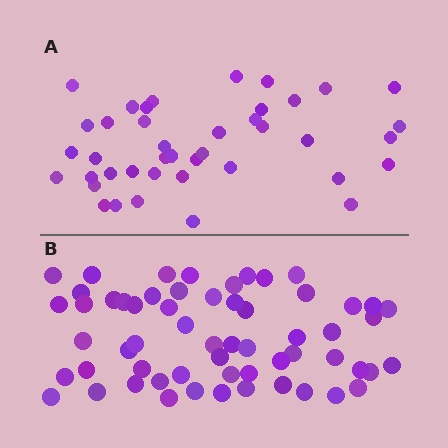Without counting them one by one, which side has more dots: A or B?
Region B (the bottom region) has more dots.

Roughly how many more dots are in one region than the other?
Region B has approximately 20 more dots than region A.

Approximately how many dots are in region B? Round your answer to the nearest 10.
About 60 dots. (The exact count is 59, which rounds to 60.)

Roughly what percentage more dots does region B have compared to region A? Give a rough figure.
About 45% more.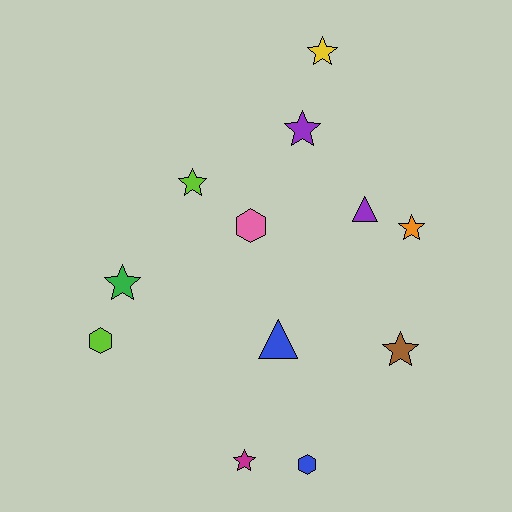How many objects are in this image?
There are 12 objects.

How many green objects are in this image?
There is 1 green object.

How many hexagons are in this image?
There are 3 hexagons.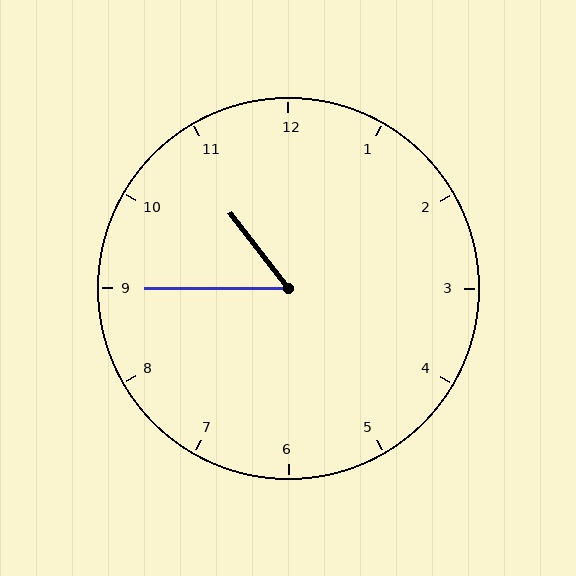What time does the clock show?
10:45.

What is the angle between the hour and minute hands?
Approximately 52 degrees.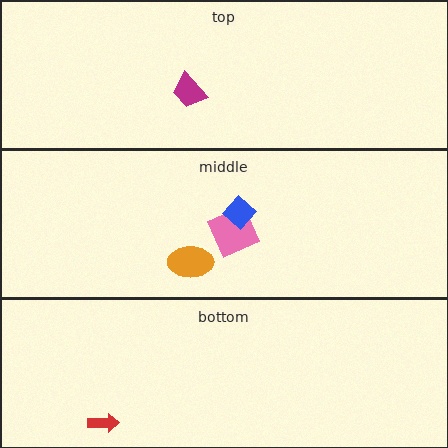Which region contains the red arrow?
The bottom region.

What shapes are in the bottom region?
The red arrow.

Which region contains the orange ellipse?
The middle region.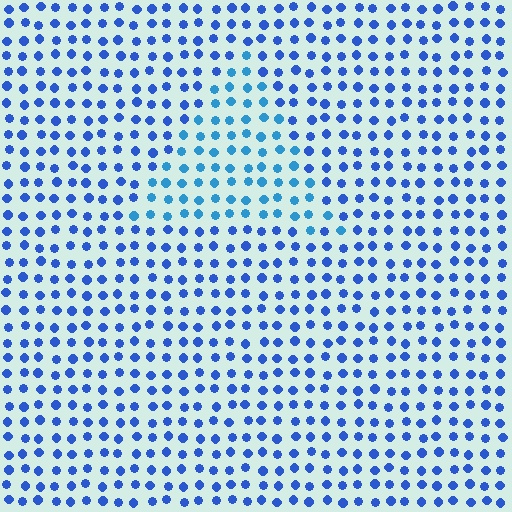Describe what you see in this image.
The image is filled with small blue elements in a uniform arrangement. A triangle-shaped region is visible where the elements are tinted to a slightly different hue, forming a subtle color boundary.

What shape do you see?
I see a triangle.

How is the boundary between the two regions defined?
The boundary is defined purely by a slight shift in hue (about 23 degrees). Spacing, size, and orientation are identical on both sides.